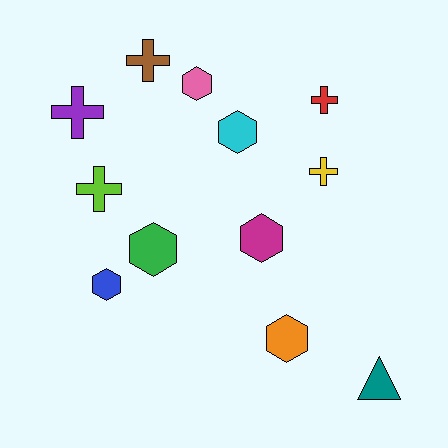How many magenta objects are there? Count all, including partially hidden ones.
There is 1 magenta object.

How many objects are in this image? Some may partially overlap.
There are 12 objects.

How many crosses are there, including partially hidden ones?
There are 5 crosses.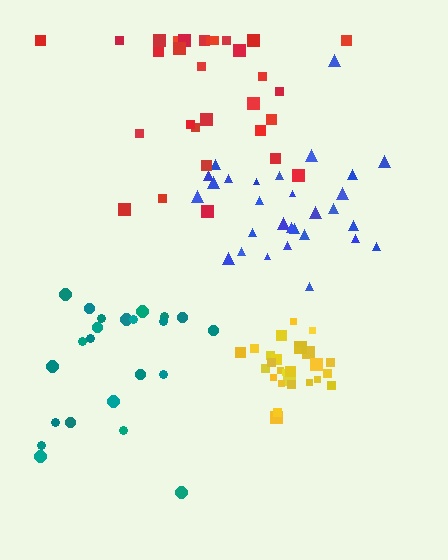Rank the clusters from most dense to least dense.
yellow, blue, teal, red.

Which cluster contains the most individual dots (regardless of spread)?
Red (30).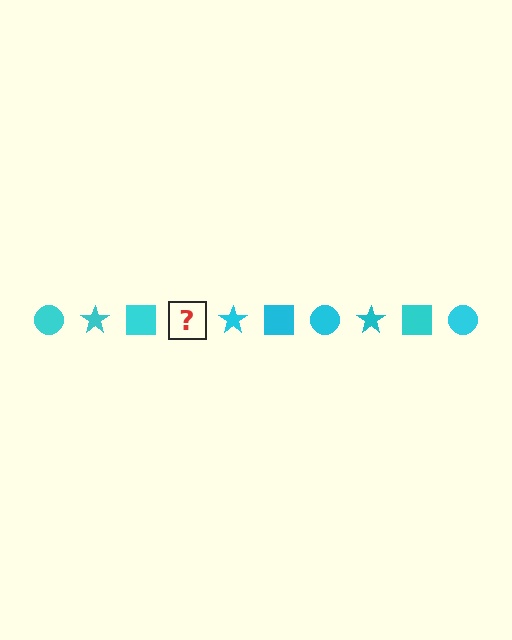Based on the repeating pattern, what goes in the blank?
The blank should be a cyan circle.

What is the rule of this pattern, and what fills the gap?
The rule is that the pattern cycles through circle, star, square shapes in cyan. The gap should be filled with a cyan circle.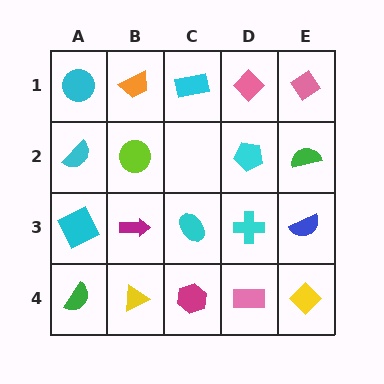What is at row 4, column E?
A yellow diamond.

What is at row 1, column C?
A cyan rectangle.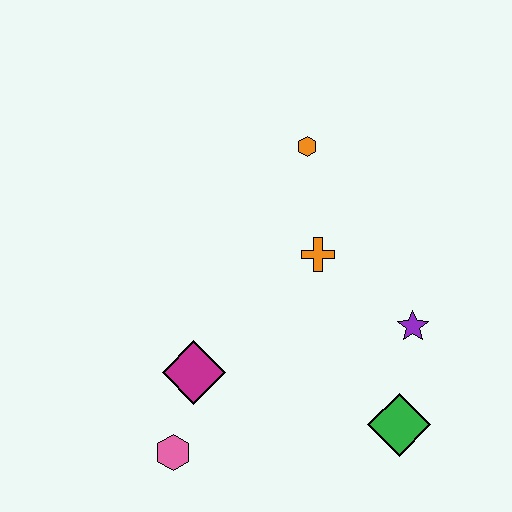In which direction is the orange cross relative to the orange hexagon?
The orange cross is below the orange hexagon.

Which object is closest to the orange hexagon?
The orange cross is closest to the orange hexagon.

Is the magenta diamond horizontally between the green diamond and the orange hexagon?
No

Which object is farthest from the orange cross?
The pink hexagon is farthest from the orange cross.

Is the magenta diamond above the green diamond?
Yes